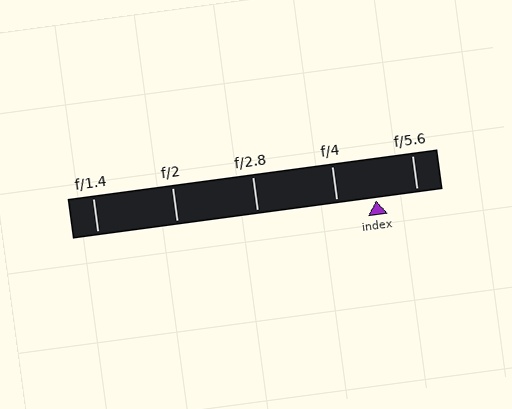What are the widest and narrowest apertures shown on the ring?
The widest aperture shown is f/1.4 and the narrowest is f/5.6.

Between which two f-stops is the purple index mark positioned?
The index mark is between f/4 and f/5.6.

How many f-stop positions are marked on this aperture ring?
There are 5 f-stop positions marked.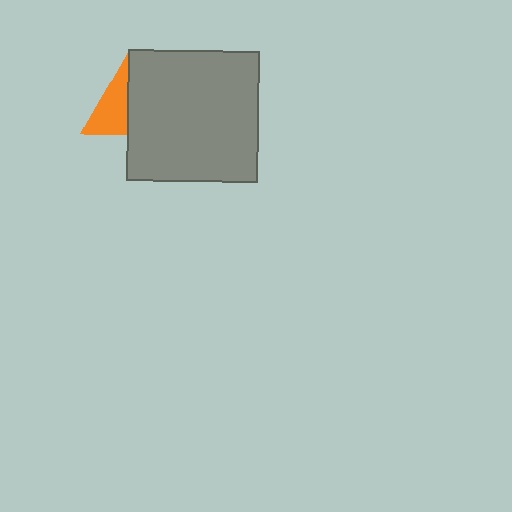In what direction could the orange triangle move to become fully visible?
The orange triangle could move left. That would shift it out from behind the gray square entirely.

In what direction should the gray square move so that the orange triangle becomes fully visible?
The gray square should move right. That is the shortest direction to clear the overlap and leave the orange triangle fully visible.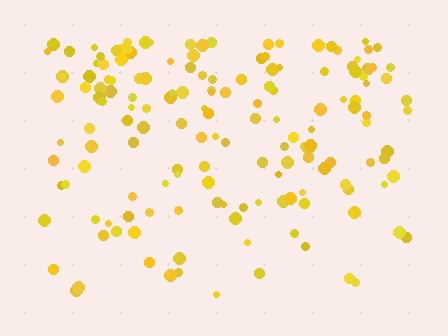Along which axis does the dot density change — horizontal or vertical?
Vertical.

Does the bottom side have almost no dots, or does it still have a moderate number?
Still a moderate number, just noticeably fewer than the top.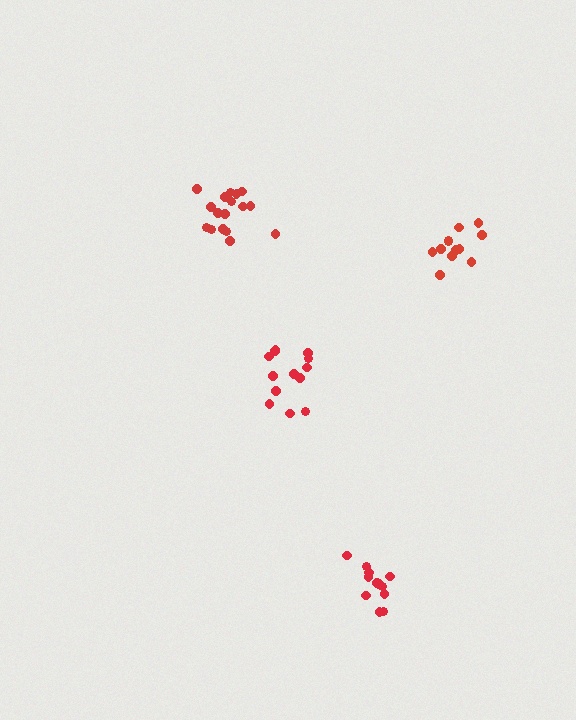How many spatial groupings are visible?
There are 4 spatial groupings.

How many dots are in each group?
Group 1: 13 dots, Group 2: 17 dots, Group 3: 13 dots, Group 4: 12 dots (55 total).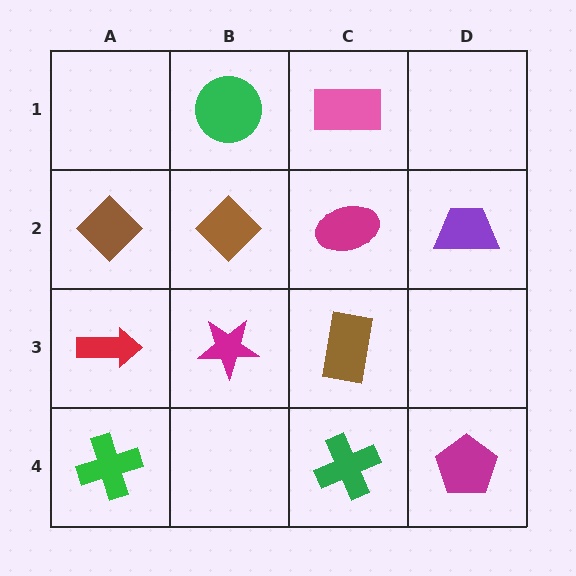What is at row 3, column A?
A red arrow.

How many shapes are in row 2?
4 shapes.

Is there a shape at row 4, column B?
No, that cell is empty.